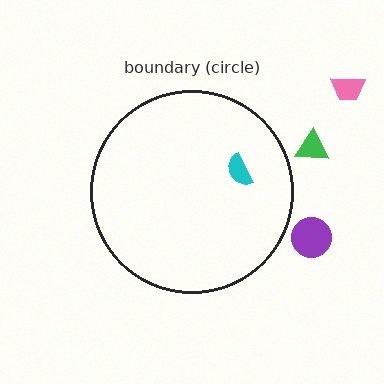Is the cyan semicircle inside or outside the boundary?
Inside.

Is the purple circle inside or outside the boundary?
Outside.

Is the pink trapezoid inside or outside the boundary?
Outside.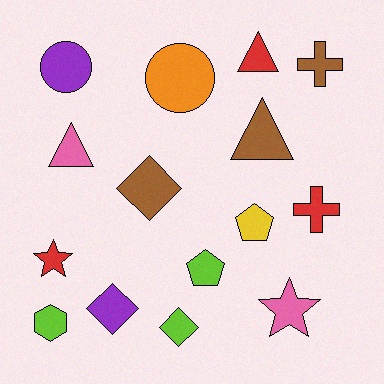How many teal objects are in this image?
There are no teal objects.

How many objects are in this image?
There are 15 objects.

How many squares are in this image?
There are no squares.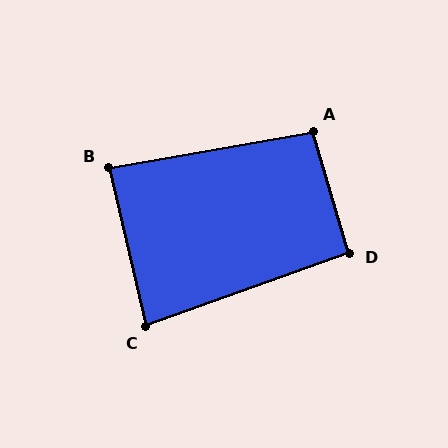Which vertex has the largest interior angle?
A, at approximately 97 degrees.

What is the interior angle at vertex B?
Approximately 87 degrees (approximately right).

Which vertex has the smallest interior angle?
C, at approximately 83 degrees.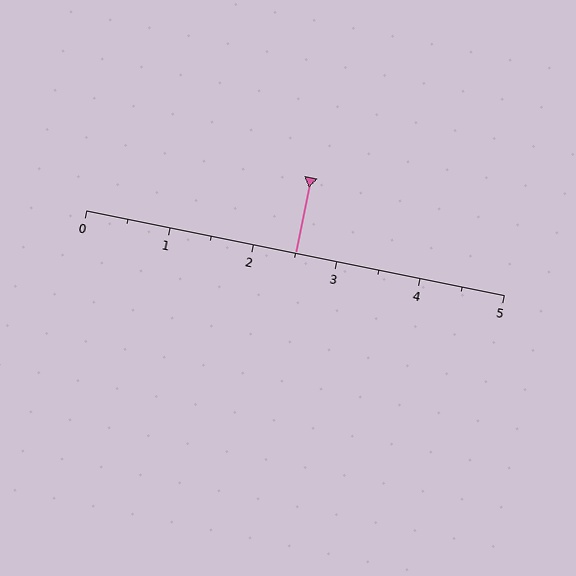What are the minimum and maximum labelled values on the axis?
The axis runs from 0 to 5.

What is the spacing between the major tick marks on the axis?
The major ticks are spaced 1 apart.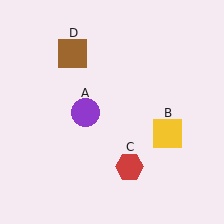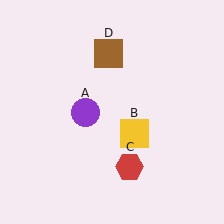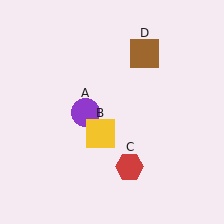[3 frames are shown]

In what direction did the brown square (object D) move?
The brown square (object D) moved right.